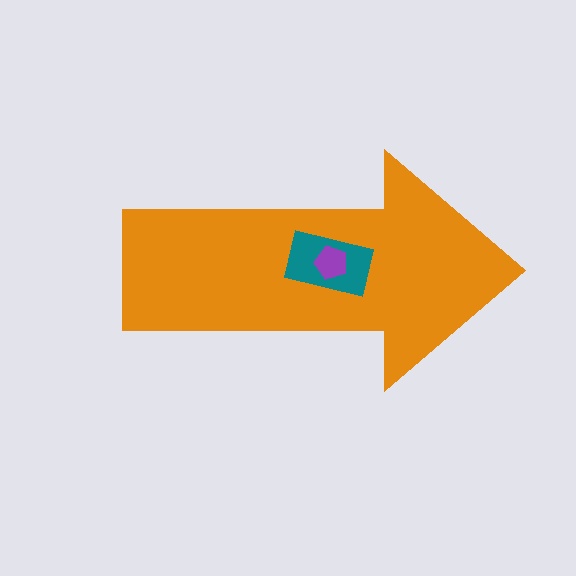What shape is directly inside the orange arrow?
The teal rectangle.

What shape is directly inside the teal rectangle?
The purple pentagon.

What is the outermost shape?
The orange arrow.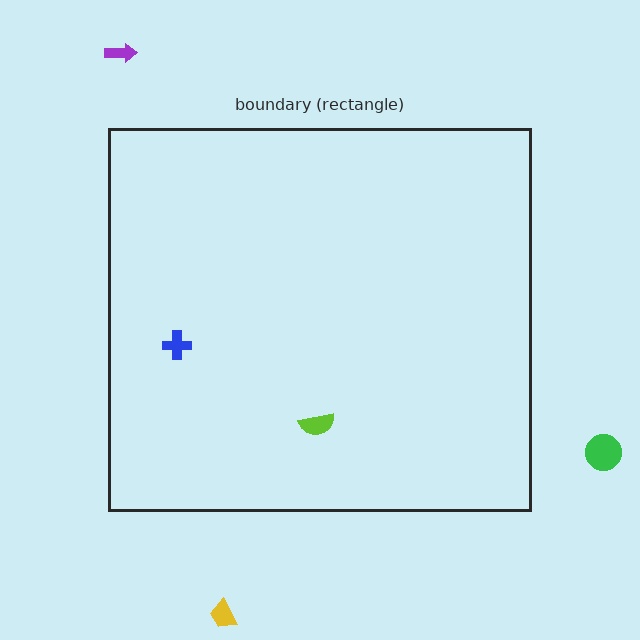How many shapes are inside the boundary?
2 inside, 3 outside.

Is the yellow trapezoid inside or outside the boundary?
Outside.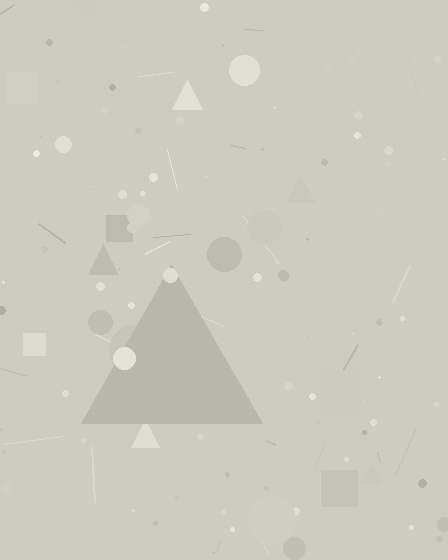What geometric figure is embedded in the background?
A triangle is embedded in the background.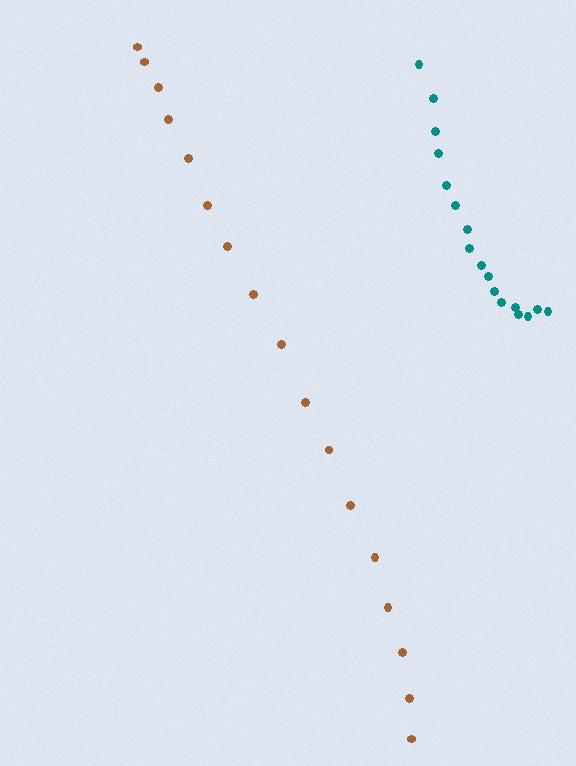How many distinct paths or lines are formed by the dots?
There are 2 distinct paths.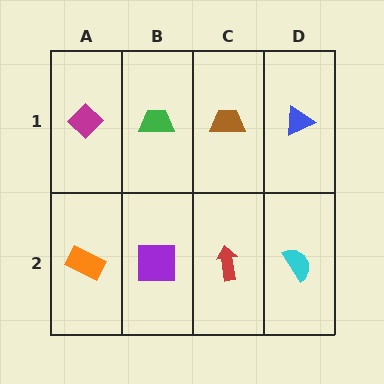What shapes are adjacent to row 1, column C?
A red arrow (row 2, column C), a green trapezoid (row 1, column B), a blue triangle (row 1, column D).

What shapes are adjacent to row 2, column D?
A blue triangle (row 1, column D), a red arrow (row 2, column C).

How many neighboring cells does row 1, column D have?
2.